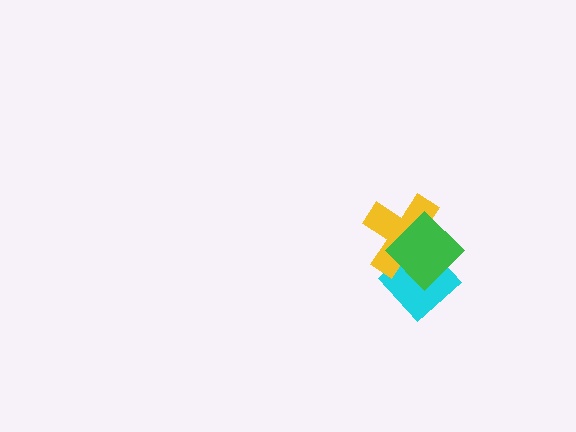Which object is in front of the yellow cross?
The green diamond is in front of the yellow cross.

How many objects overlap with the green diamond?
2 objects overlap with the green diamond.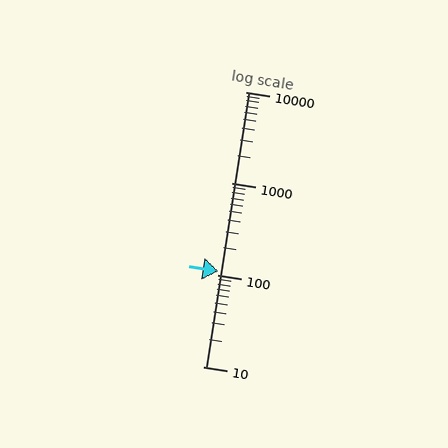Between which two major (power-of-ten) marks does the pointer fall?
The pointer is between 100 and 1000.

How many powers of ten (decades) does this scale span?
The scale spans 3 decades, from 10 to 10000.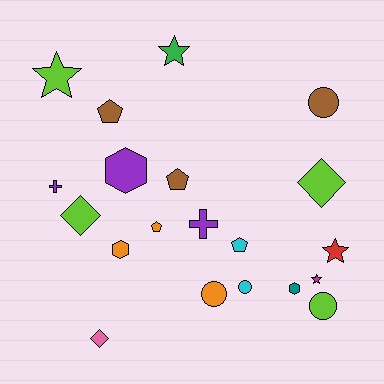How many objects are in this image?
There are 20 objects.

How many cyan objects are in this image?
There are 2 cyan objects.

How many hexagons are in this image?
There are 3 hexagons.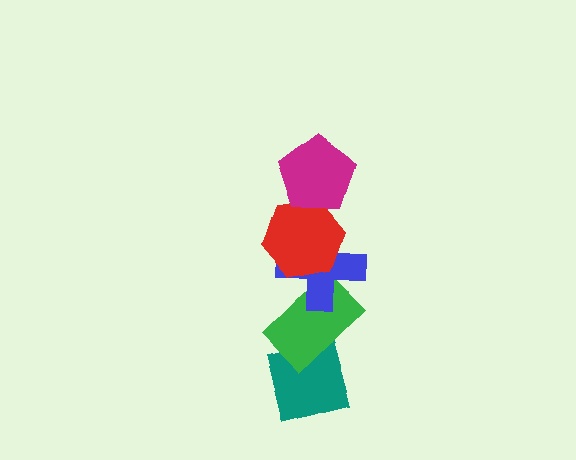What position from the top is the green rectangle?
The green rectangle is 4th from the top.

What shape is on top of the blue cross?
The red hexagon is on top of the blue cross.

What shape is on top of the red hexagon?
The magenta pentagon is on top of the red hexagon.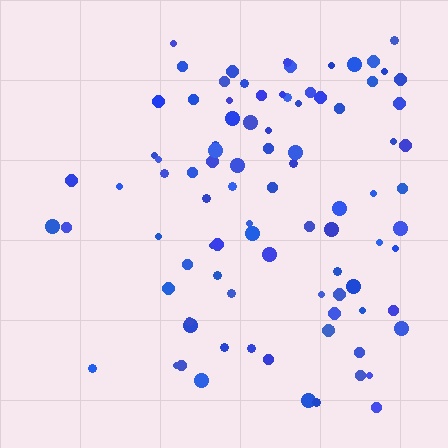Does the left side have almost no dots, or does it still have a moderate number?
Still a moderate number, just noticeably fewer than the right.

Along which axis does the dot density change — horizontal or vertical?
Horizontal.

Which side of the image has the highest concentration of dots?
The right.